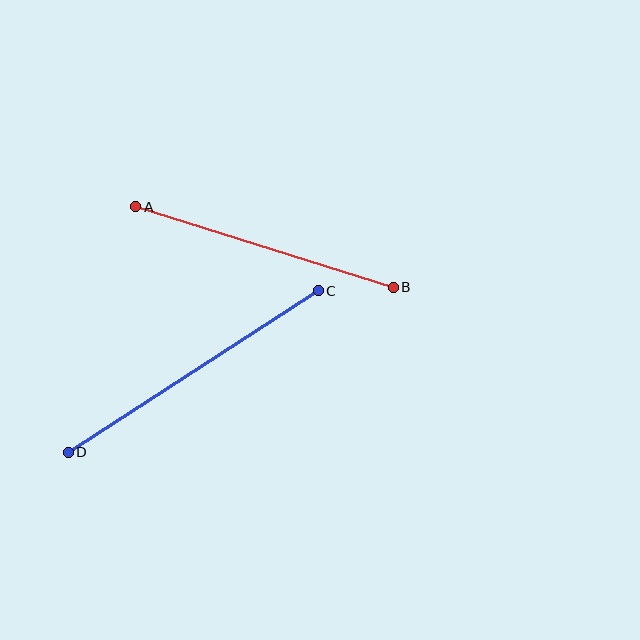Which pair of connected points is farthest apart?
Points C and D are farthest apart.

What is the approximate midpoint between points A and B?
The midpoint is at approximately (265, 247) pixels.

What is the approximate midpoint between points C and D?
The midpoint is at approximately (193, 371) pixels.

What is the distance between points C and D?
The distance is approximately 298 pixels.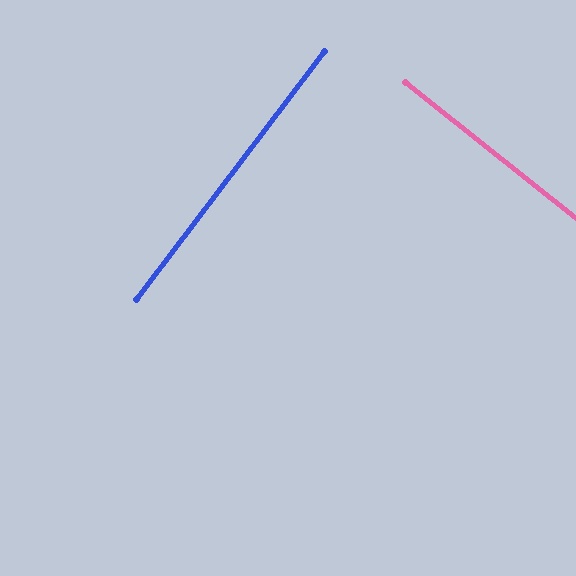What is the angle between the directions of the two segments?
Approximately 89 degrees.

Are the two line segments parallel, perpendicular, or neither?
Perpendicular — they meet at approximately 89°.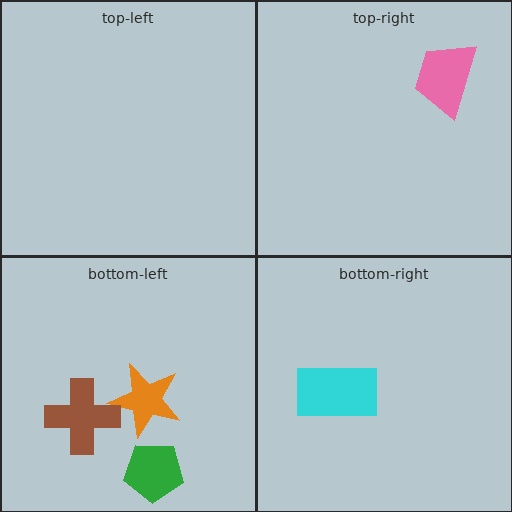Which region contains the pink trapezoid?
The top-right region.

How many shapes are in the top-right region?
1.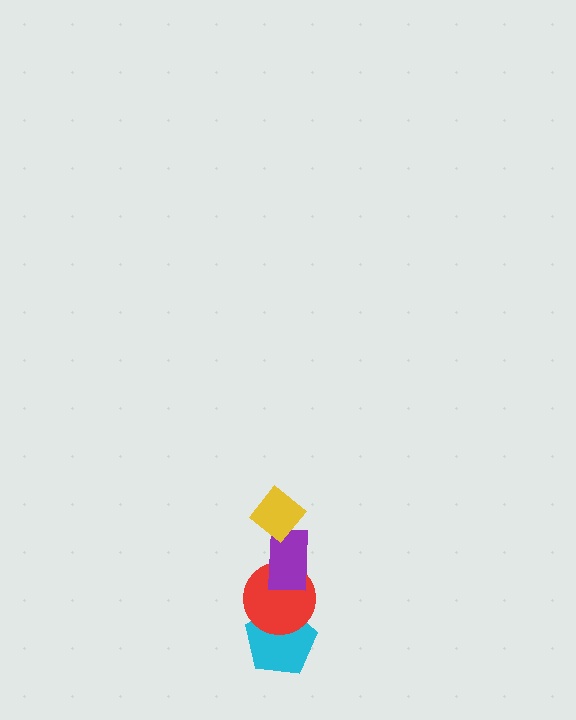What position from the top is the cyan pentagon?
The cyan pentagon is 4th from the top.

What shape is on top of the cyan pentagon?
The red circle is on top of the cyan pentagon.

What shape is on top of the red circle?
The purple rectangle is on top of the red circle.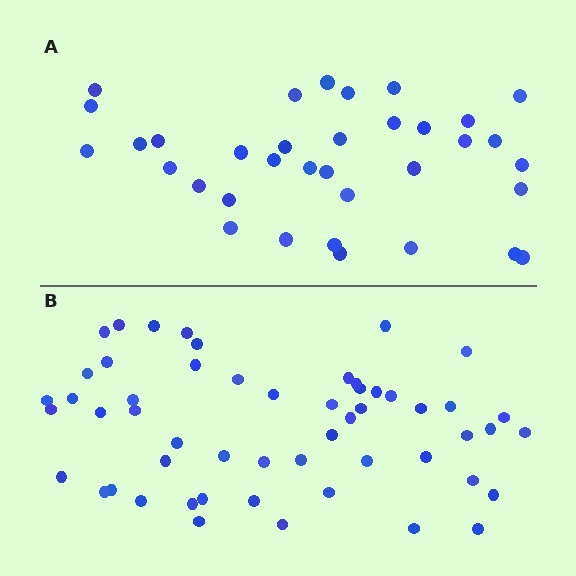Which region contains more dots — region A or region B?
Region B (the bottom region) has more dots.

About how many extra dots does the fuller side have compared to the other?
Region B has approximately 20 more dots than region A.